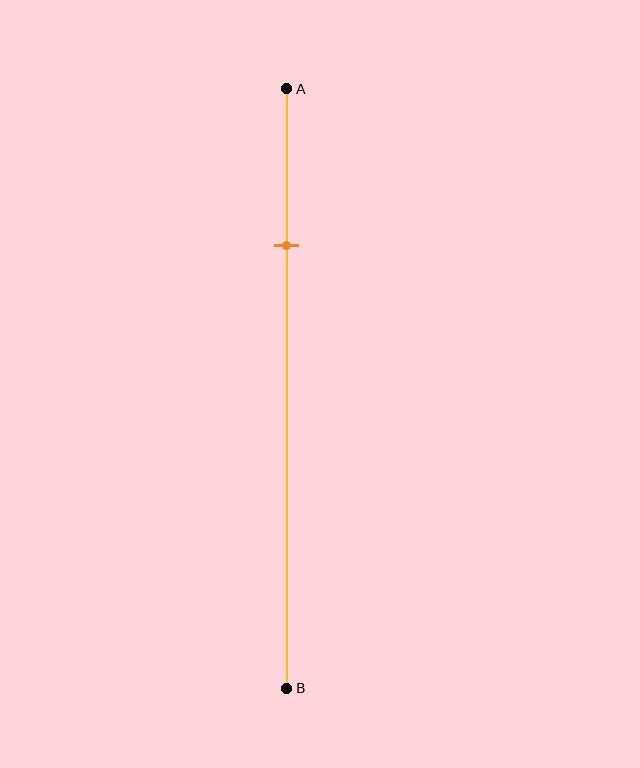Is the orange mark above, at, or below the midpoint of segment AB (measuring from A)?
The orange mark is above the midpoint of segment AB.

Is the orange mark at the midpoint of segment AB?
No, the mark is at about 25% from A, not at the 50% midpoint.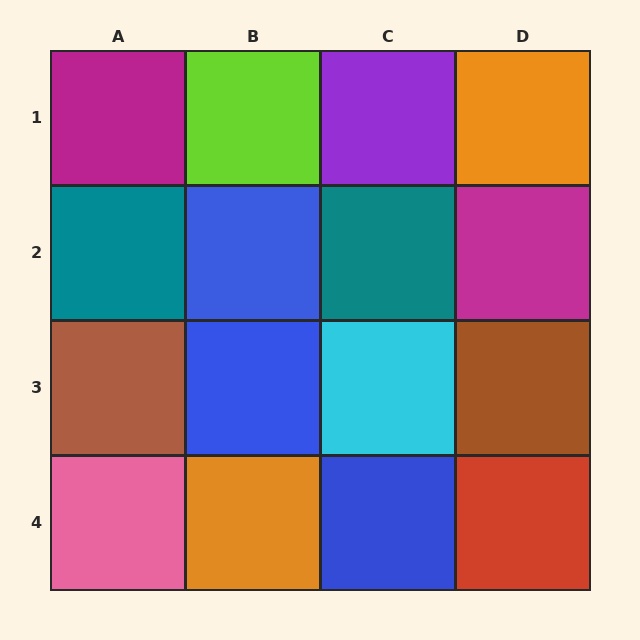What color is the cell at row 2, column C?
Teal.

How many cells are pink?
1 cell is pink.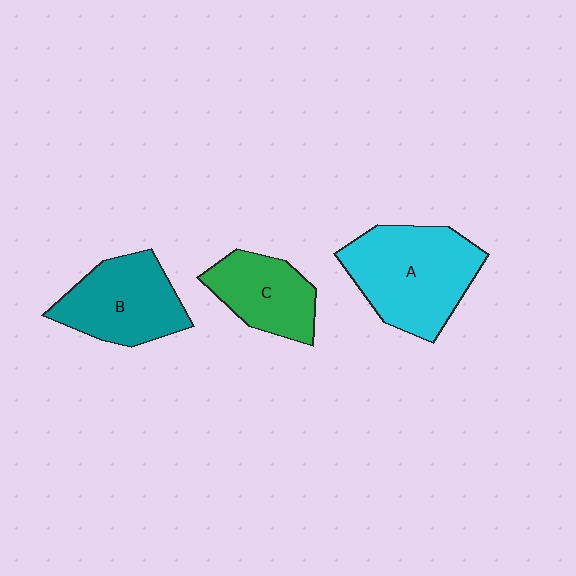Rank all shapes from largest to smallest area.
From largest to smallest: A (cyan), B (teal), C (green).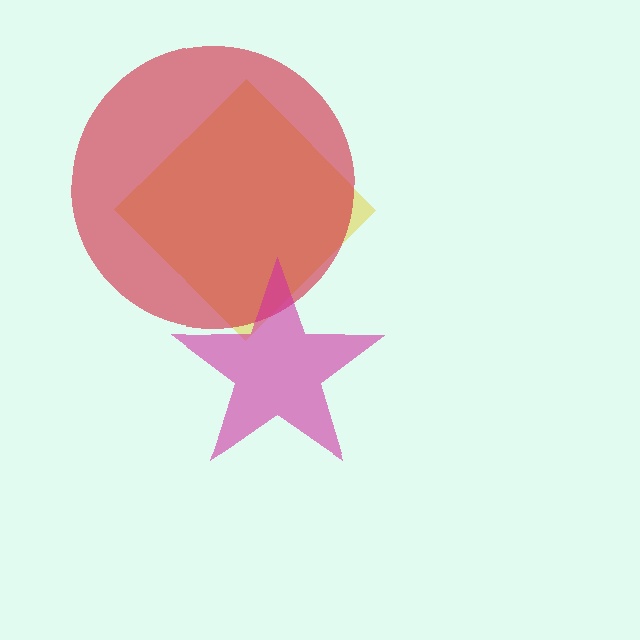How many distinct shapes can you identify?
There are 3 distinct shapes: a yellow diamond, a red circle, a magenta star.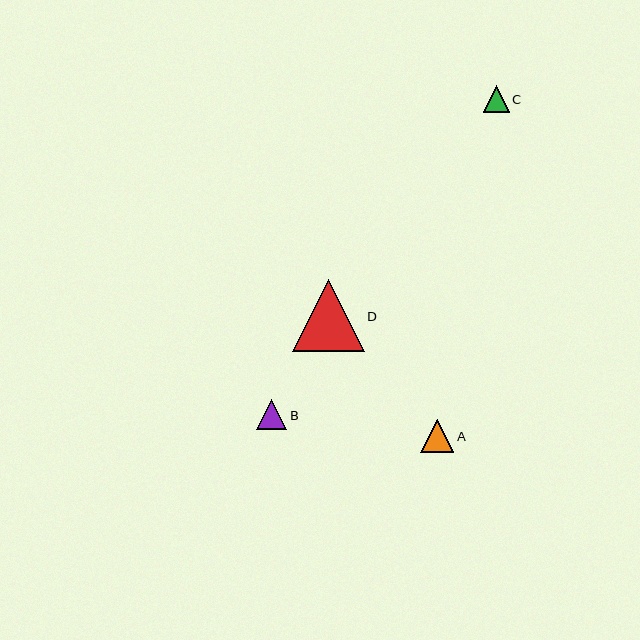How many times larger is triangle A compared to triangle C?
Triangle A is approximately 1.3 times the size of triangle C.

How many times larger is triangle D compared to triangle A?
Triangle D is approximately 2.2 times the size of triangle A.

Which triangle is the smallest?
Triangle C is the smallest with a size of approximately 26 pixels.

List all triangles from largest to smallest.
From largest to smallest: D, A, B, C.